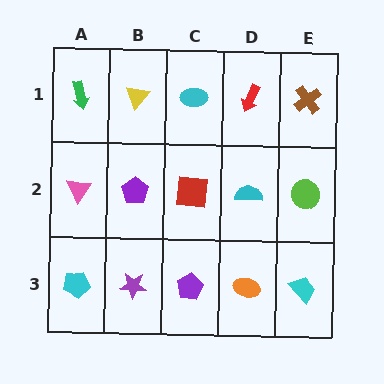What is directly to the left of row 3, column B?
A cyan pentagon.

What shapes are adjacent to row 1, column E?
A lime circle (row 2, column E), a red arrow (row 1, column D).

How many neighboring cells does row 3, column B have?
3.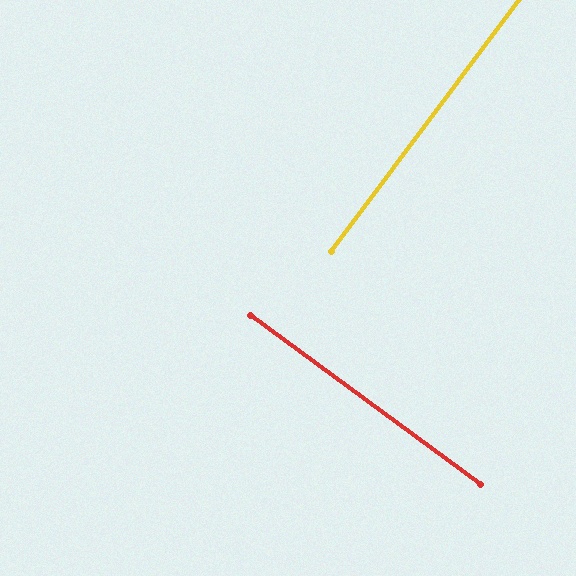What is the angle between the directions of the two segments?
Approximately 90 degrees.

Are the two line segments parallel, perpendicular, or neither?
Perpendicular — they meet at approximately 90°.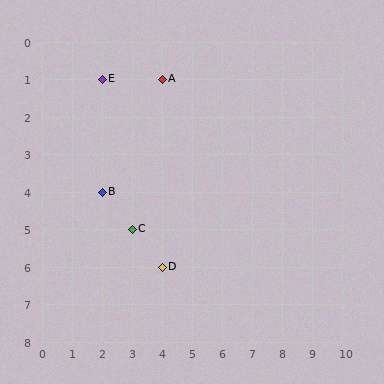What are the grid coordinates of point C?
Point C is at grid coordinates (3, 5).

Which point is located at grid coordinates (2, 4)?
Point B is at (2, 4).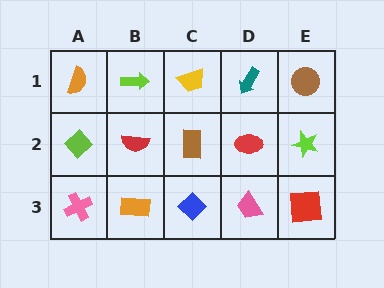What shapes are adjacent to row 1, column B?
A red semicircle (row 2, column B), an orange semicircle (row 1, column A), a yellow trapezoid (row 1, column C).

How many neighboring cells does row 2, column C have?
4.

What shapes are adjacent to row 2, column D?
A teal arrow (row 1, column D), a pink trapezoid (row 3, column D), a brown rectangle (row 2, column C), a lime star (row 2, column E).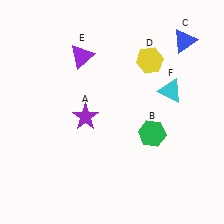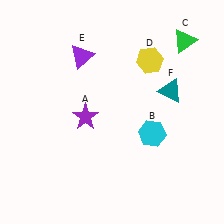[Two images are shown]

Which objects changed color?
B changed from green to cyan. C changed from blue to green. F changed from cyan to teal.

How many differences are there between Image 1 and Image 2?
There are 3 differences between the two images.